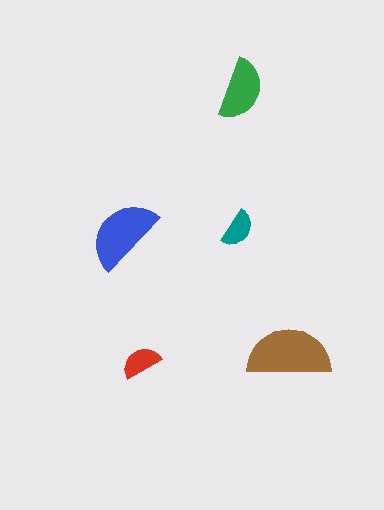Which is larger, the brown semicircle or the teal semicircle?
The brown one.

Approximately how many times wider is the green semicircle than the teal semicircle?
About 1.5 times wider.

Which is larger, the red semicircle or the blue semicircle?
The blue one.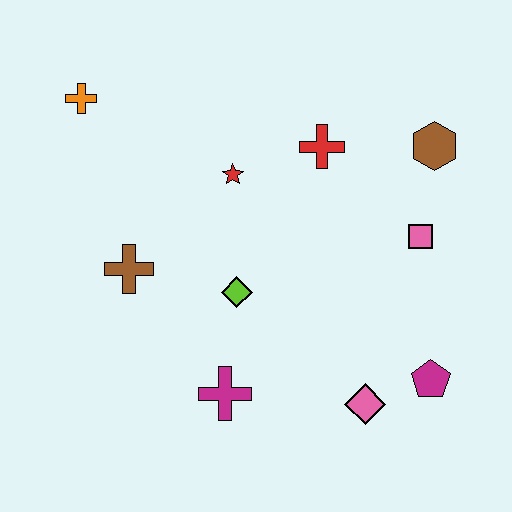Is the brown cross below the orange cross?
Yes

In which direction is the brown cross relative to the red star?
The brown cross is to the left of the red star.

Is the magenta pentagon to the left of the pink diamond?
No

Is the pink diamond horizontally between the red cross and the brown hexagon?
Yes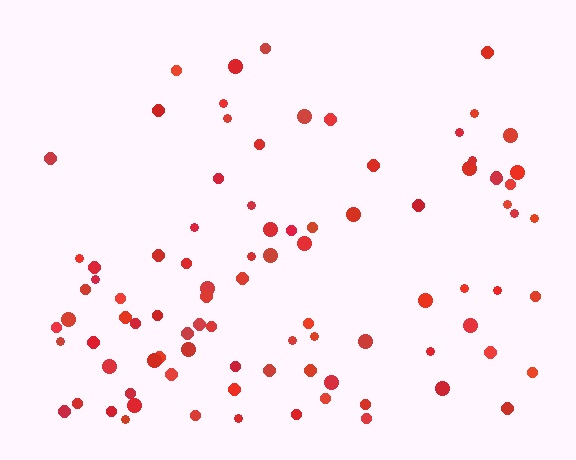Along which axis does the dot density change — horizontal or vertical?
Vertical.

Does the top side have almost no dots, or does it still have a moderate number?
Still a moderate number, just noticeably fewer than the bottom.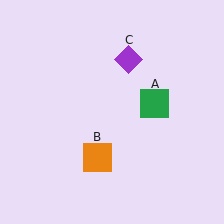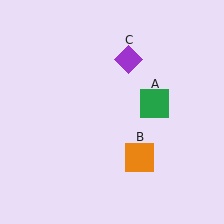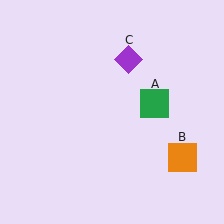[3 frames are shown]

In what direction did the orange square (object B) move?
The orange square (object B) moved right.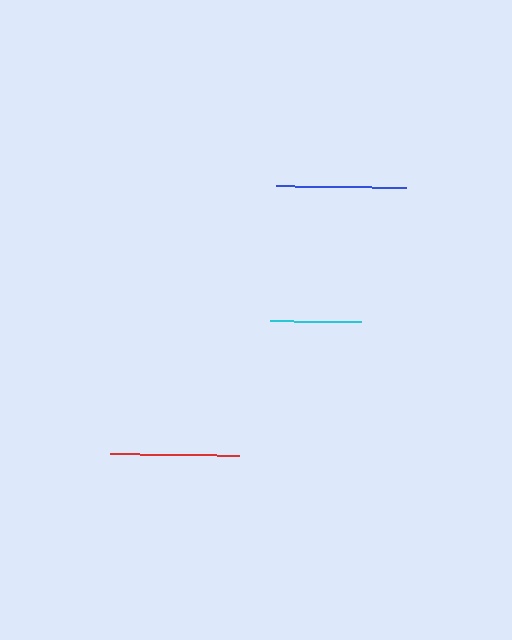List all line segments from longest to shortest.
From longest to shortest: blue, red, cyan.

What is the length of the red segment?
The red segment is approximately 128 pixels long.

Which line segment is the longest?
The blue line is the longest at approximately 130 pixels.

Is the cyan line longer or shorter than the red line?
The red line is longer than the cyan line.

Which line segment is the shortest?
The cyan line is the shortest at approximately 91 pixels.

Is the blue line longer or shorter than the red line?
The blue line is longer than the red line.